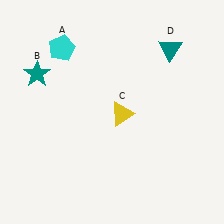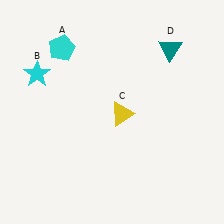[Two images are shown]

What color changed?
The star (B) changed from teal in Image 1 to cyan in Image 2.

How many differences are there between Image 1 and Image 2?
There is 1 difference between the two images.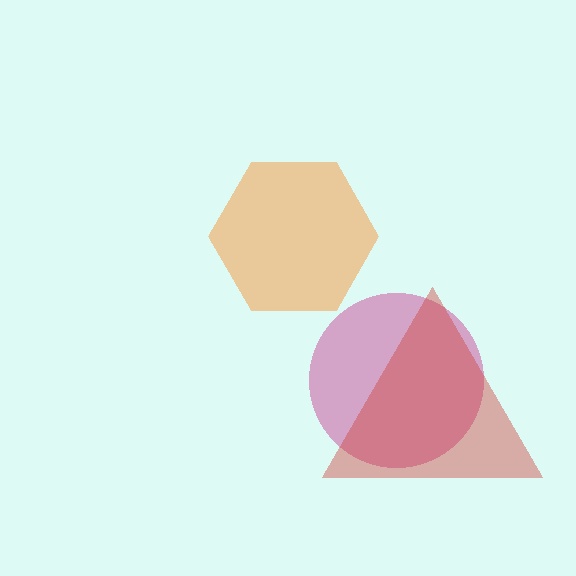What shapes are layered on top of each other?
The layered shapes are: an orange hexagon, a magenta circle, a red triangle.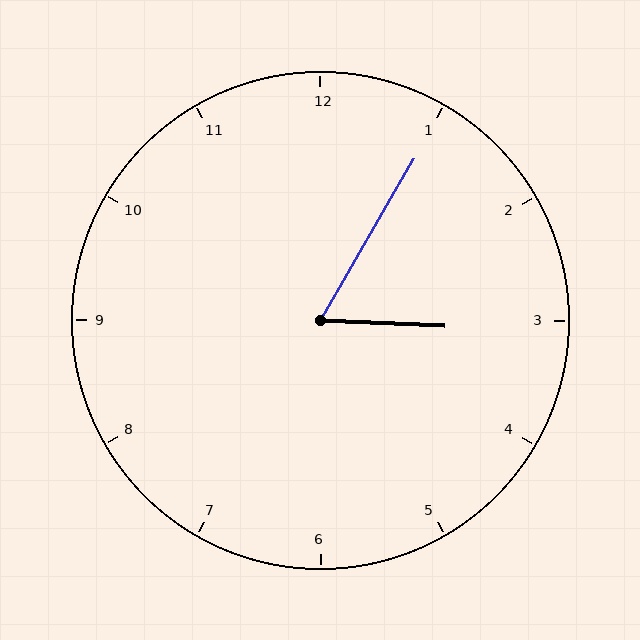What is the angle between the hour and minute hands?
Approximately 62 degrees.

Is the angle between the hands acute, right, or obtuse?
It is acute.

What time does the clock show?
3:05.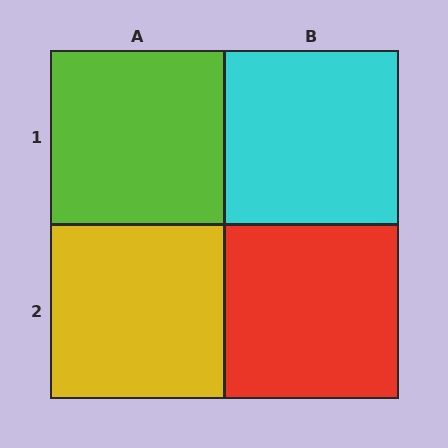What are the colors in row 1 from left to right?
Lime, cyan.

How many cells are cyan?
1 cell is cyan.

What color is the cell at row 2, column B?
Red.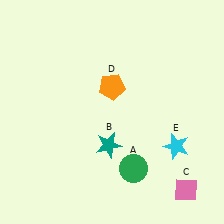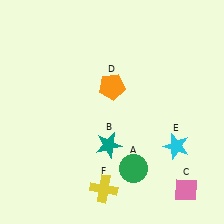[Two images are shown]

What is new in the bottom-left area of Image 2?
A yellow cross (F) was added in the bottom-left area of Image 2.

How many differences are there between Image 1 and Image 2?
There is 1 difference between the two images.